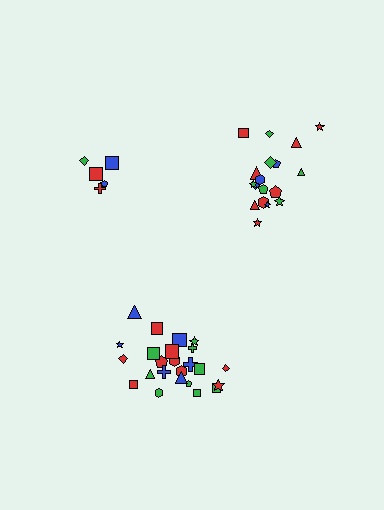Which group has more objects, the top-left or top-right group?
The top-right group.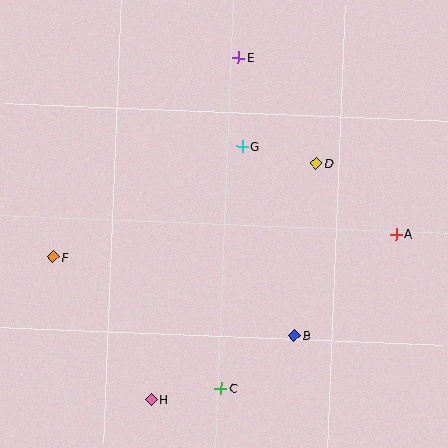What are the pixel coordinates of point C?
Point C is at (221, 388).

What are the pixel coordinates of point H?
Point H is at (151, 400).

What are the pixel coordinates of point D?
Point D is at (316, 163).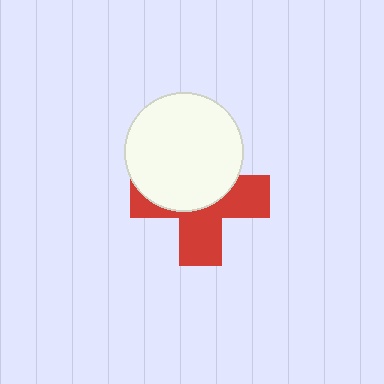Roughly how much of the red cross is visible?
About half of it is visible (roughly 50%).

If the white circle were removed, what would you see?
You would see the complete red cross.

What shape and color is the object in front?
The object in front is a white circle.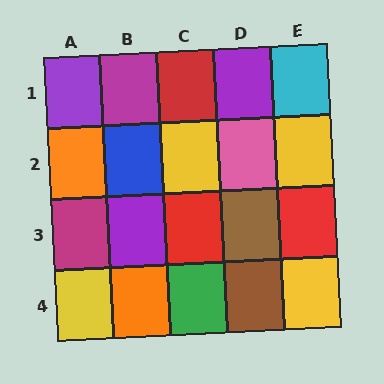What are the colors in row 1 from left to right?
Purple, magenta, red, purple, cyan.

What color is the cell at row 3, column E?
Red.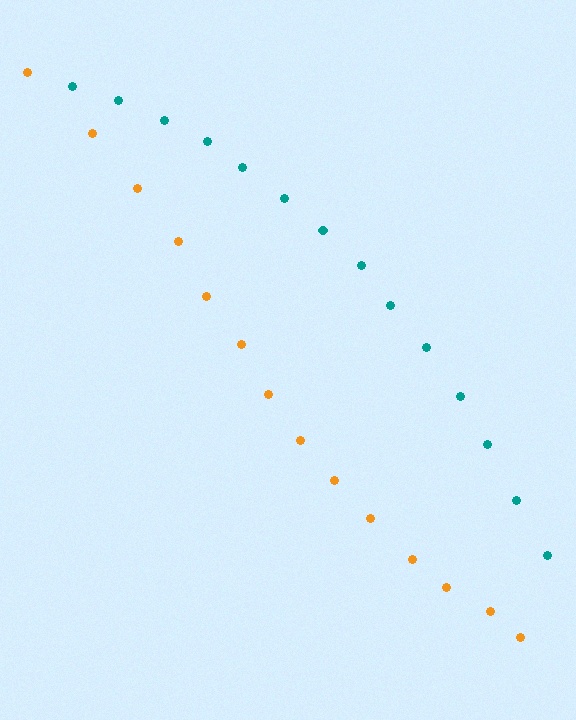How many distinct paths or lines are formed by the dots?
There are 2 distinct paths.